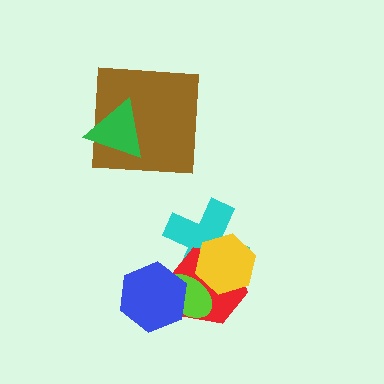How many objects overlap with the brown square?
1 object overlaps with the brown square.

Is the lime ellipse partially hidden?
Yes, it is partially covered by another shape.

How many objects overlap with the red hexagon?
4 objects overlap with the red hexagon.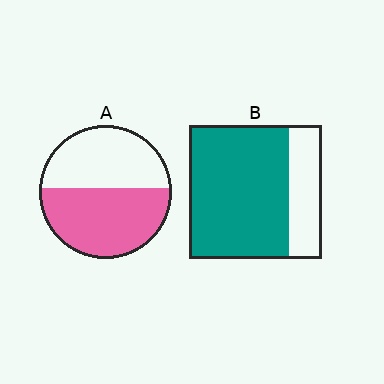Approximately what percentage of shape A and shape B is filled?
A is approximately 55% and B is approximately 75%.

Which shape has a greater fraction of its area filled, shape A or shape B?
Shape B.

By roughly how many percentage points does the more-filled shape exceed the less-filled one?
By roughly 20 percentage points (B over A).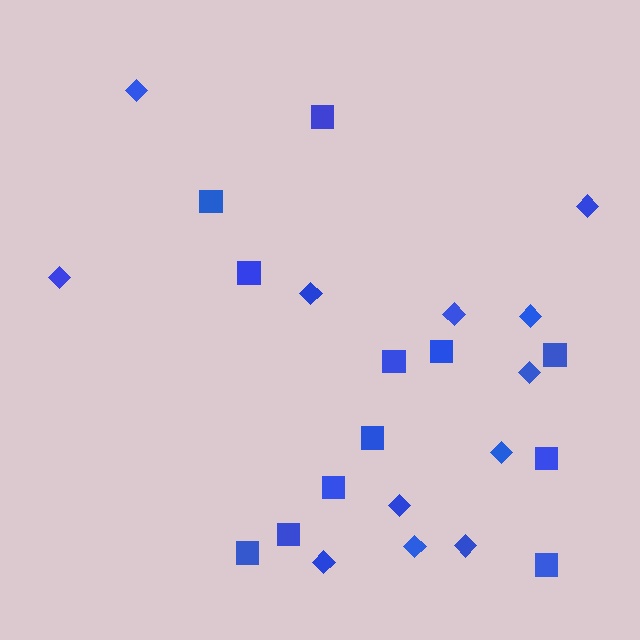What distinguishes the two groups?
There are 2 groups: one group of squares (12) and one group of diamonds (12).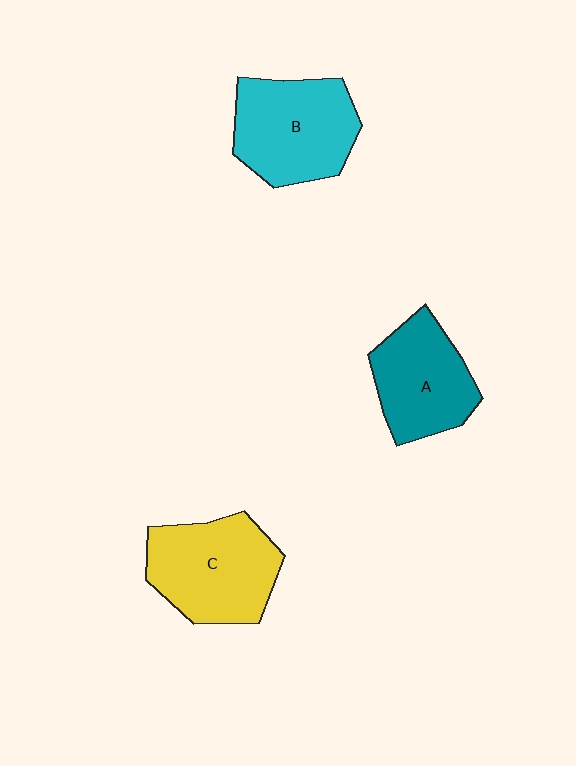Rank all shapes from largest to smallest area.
From largest to smallest: C (yellow), B (cyan), A (teal).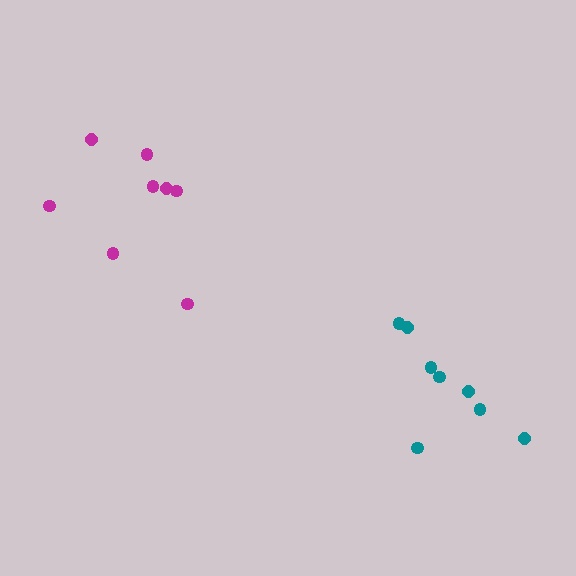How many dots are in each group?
Group 1: 8 dots, Group 2: 8 dots (16 total).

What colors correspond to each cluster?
The clusters are colored: magenta, teal.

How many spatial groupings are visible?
There are 2 spatial groupings.